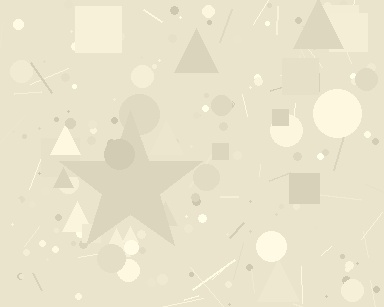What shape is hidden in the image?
A star is hidden in the image.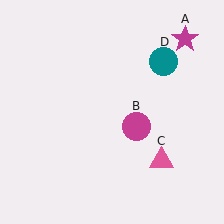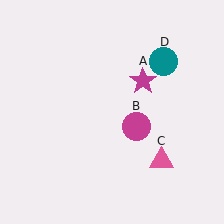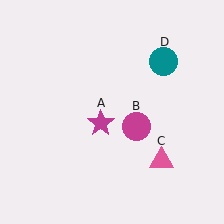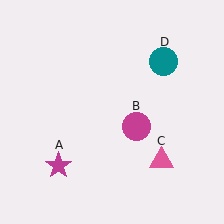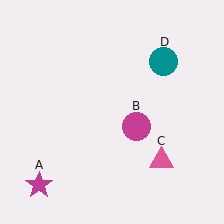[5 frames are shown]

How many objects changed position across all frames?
1 object changed position: magenta star (object A).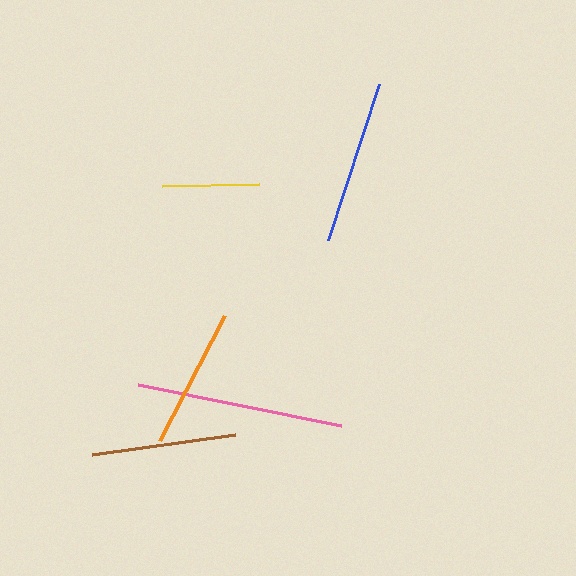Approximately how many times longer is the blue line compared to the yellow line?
The blue line is approximately 1.7 times the length of the yellow line.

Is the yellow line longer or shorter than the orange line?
The orange line is longer than the yellow line.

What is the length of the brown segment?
The brown segment is approximately 144 pixels long.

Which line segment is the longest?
The pink line is the longest at approximately 206 pixels.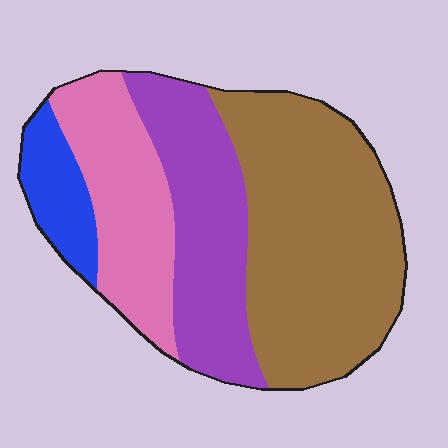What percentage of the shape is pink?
Pink covers roughly 20% of the shape.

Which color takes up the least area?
Blue, at roughly 10%.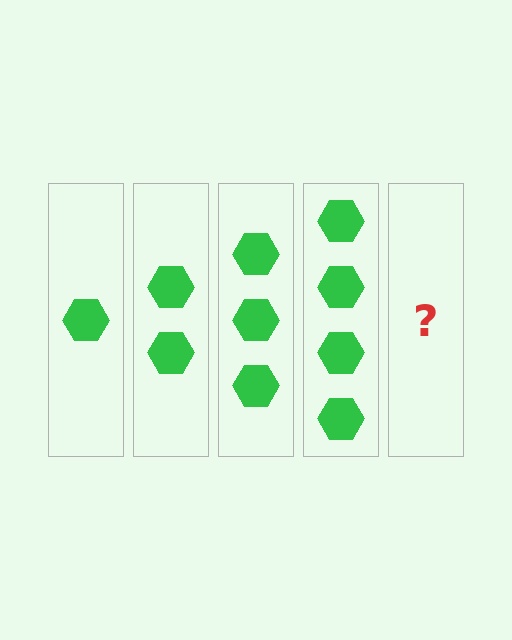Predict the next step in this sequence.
The next step is 5 hexagons.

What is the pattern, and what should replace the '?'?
The pattern is that each step adds one more hexagon. The '?' should be 5 hexagons.